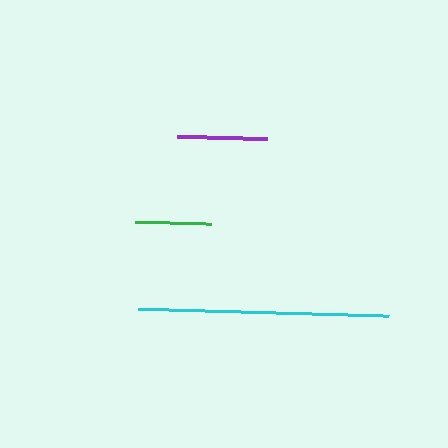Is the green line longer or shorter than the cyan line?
The cyan line is longer than the green line.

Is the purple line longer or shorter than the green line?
The purple line is longer than the green line.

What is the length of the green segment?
The green segment is approximately 76 pixels long.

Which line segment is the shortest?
The green line is the shortest at approximately 76 pixels.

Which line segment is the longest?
The cyan line is the longest at approximately 251 pixels.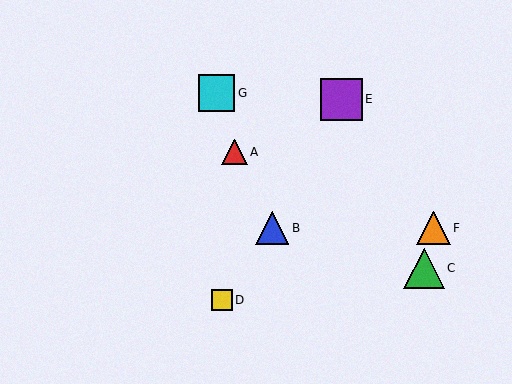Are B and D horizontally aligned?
No, B is at y≈228 and D is at y≈300.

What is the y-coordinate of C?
Object C is at y≈268.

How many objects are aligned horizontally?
2 objects (B, F) are aligned horizontally.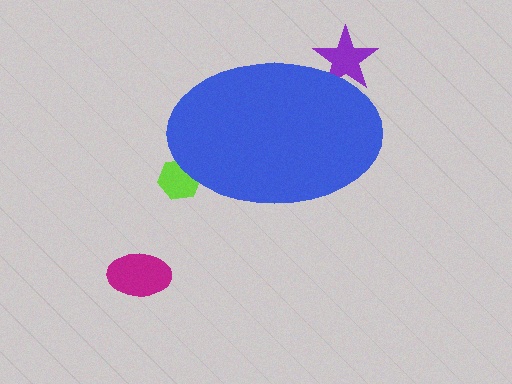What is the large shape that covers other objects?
A blue ellipse.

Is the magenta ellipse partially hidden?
No, the magenta ellipse is fully visible.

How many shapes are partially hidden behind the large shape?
2 shapes are partially hidden.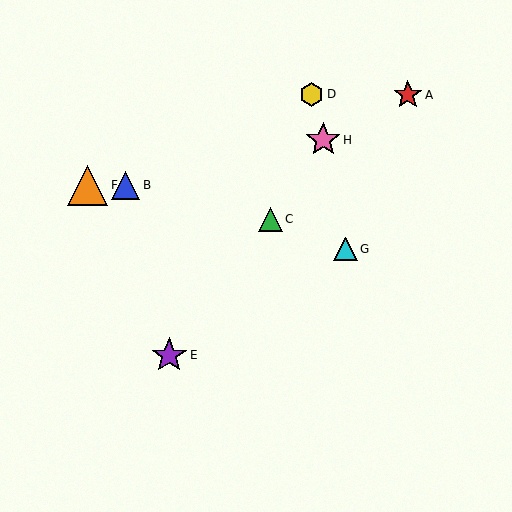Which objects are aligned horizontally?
Objects B, F are aligned horizontally.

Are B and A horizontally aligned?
No, B is at y≈185 and A is at y≈95.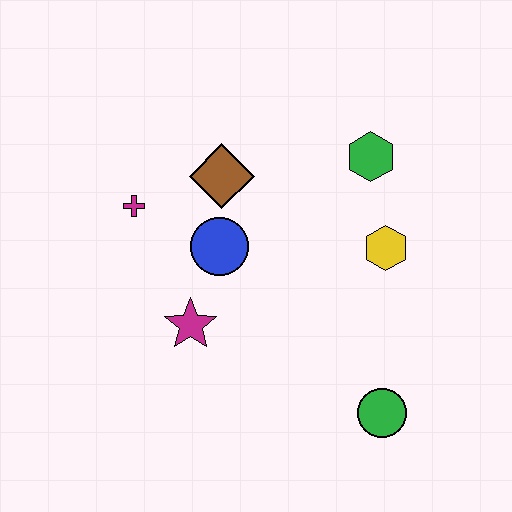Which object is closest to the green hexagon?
The yellow hexagon is closest to the green hexagon.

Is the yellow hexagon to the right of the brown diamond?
Yes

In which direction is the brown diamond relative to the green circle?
The brown diamond is above the green circle.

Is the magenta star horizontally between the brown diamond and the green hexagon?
No